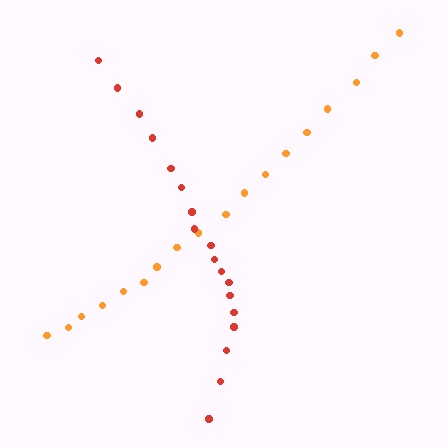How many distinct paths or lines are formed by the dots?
There are 2 distinct paths.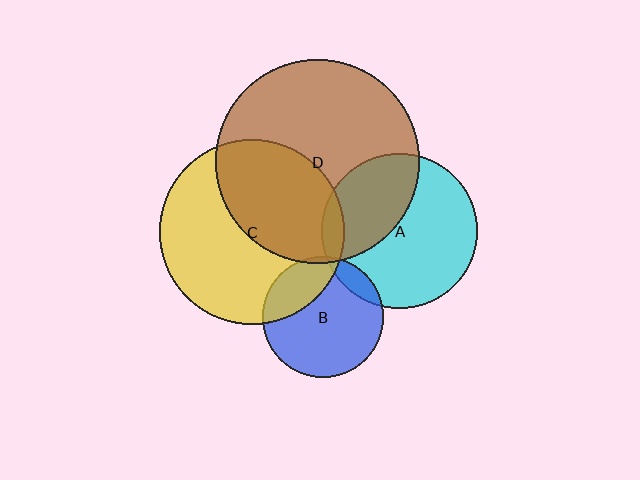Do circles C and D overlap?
Yes.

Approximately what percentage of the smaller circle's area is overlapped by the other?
Approximately 45%.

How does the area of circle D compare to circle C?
Approximately 1.2 times.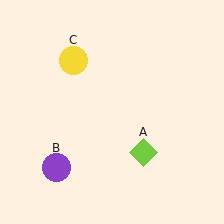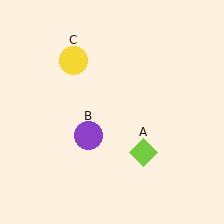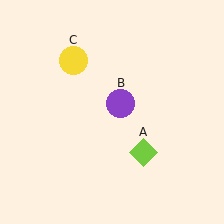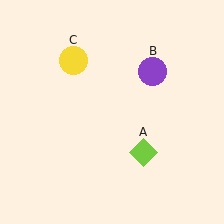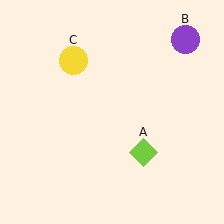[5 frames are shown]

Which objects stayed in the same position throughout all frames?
Lime diamond (object A) and yellow circle (object C) remained stationary.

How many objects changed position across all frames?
1 object changed position: purple circle (object B).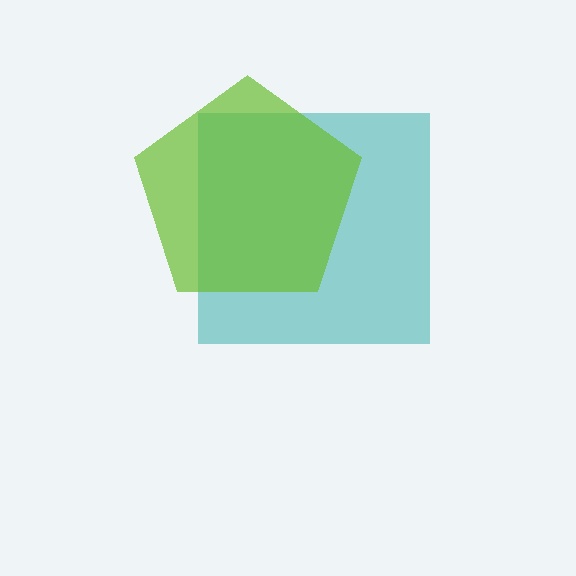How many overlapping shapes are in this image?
There are 2 overlapping shapes in the image.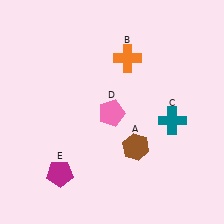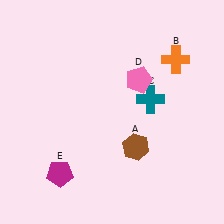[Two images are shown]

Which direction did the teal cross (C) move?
The teal cross (C) moved up.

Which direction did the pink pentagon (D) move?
The pink pentagon (D) moved up.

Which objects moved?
The objects that moved are: the orange cross (B), the teal cross (C), the pink pentagon (D).